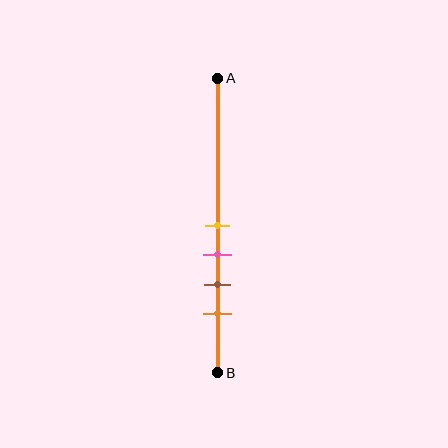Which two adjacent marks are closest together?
The yellow and pink marks are the closest adjacent pair.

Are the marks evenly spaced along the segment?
Yes, the marks are approximately evenly spaced.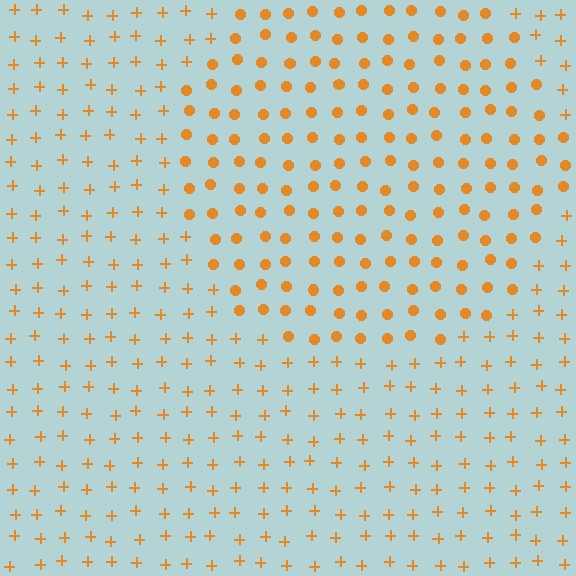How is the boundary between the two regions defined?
The boundary is defined by a change in element shape: circles inside vs. plus signs outside. All elements share the same color and spacing.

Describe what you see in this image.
The image is filled with small orange elements arranged in a uniform grid. A circle-shaped region contains circles, while the surrounding area contains plus signs. The boundary is defined purely by the change in element shape.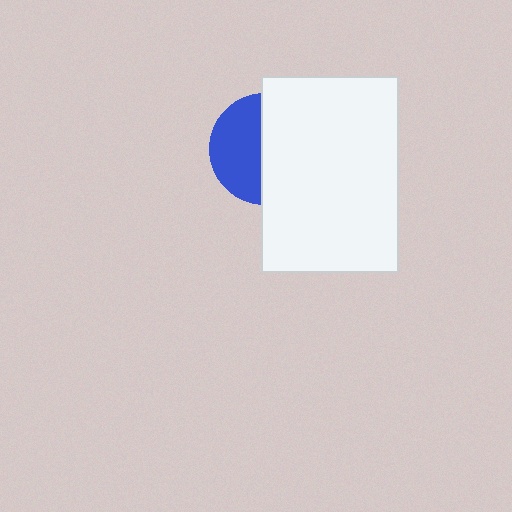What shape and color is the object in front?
The object in front is a white rectangle.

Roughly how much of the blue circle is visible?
About half of it is visible (roughly 46%).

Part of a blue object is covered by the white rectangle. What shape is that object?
It is a circle.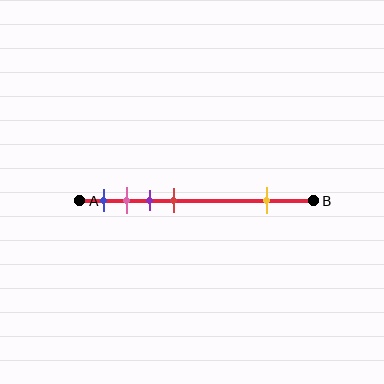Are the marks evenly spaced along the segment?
No, the marks are not evenly spaced.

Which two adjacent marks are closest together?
The pink and purple marks are the closest adjacent pair.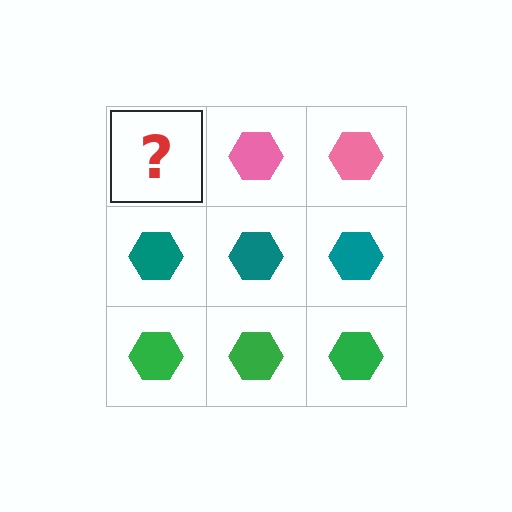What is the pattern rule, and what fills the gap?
The rule is that each row has a consistent color. The gap should be filled with a pink hexagon.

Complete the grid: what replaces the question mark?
The question mark should be replaced with a pink hexagon.